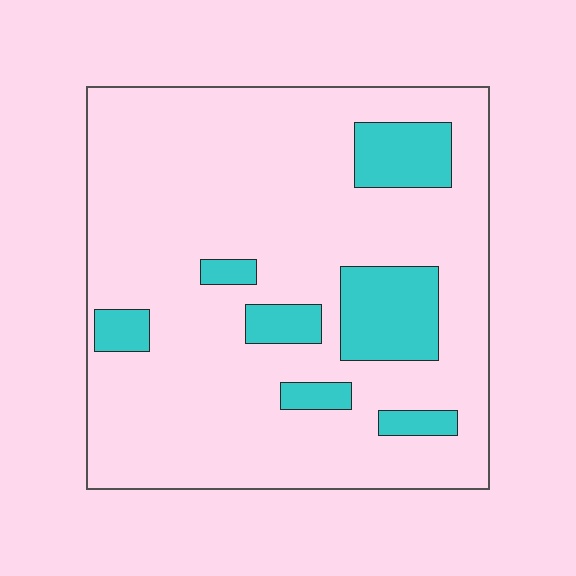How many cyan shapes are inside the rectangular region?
7.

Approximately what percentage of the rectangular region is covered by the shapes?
Approximately 15%.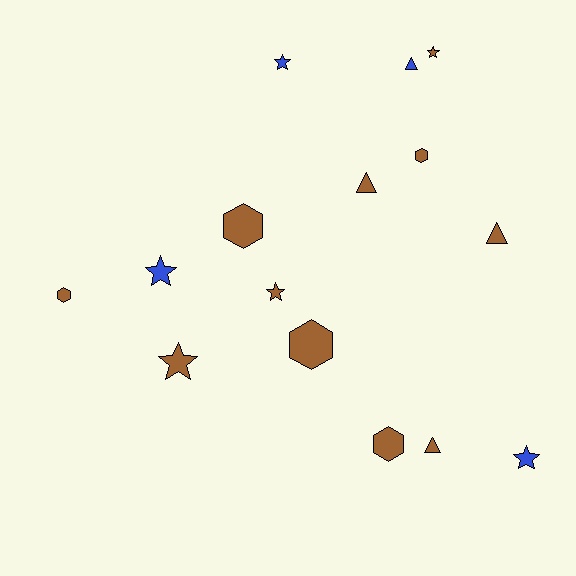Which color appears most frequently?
Brown, with 11 objects.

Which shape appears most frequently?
Star, with 6 objects.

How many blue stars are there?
There are 3 blue stars.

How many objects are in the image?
There are 15 objects.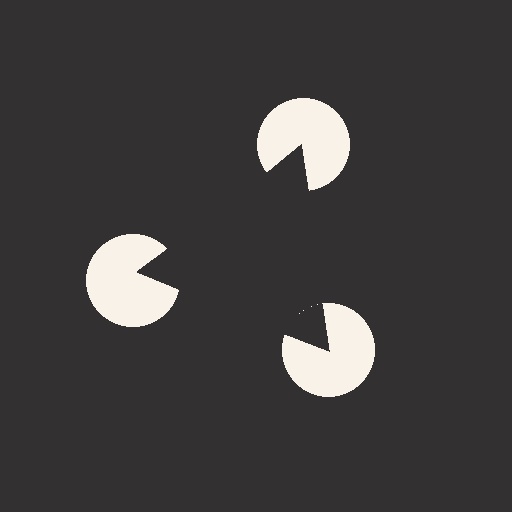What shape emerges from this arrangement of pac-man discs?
An illusory triangle — its edges are inferred from the aligned wedge cuts in the pac-man discs, not physically drawn.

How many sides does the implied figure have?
3 sides.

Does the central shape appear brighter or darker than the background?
It typically appears slightly darker than the background, even though no actual brightness change is drawn.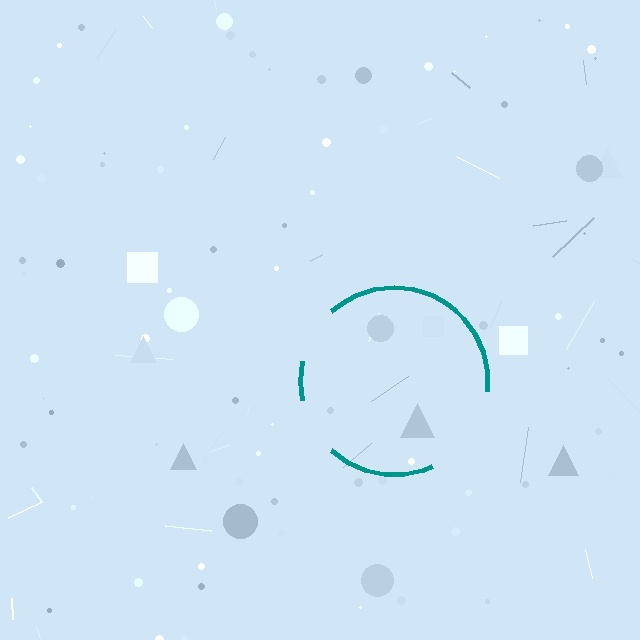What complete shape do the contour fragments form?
The contour fragments form a circle.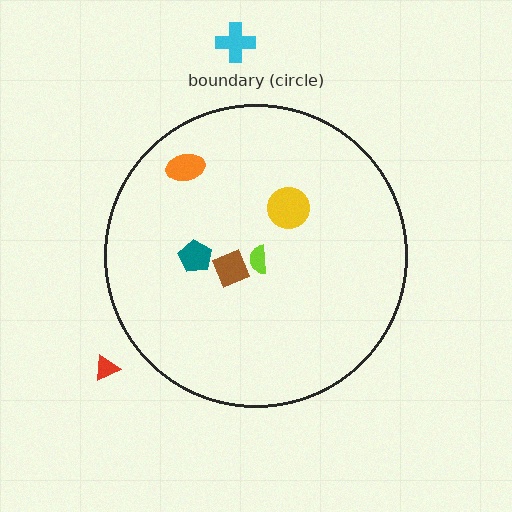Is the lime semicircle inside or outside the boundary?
Inside.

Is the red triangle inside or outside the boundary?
Outside.